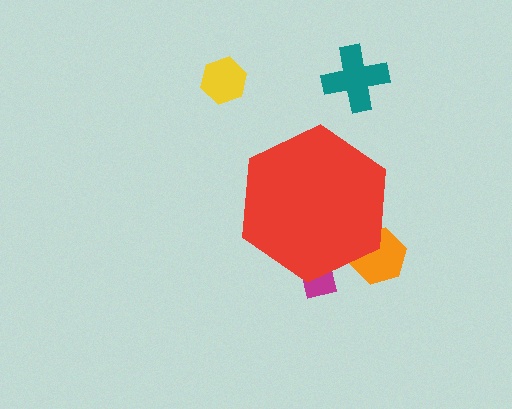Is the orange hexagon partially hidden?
Yes, the orange hexagon is partially hidden behind the red hexagon.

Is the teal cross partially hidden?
No, the teal cross is fully visible.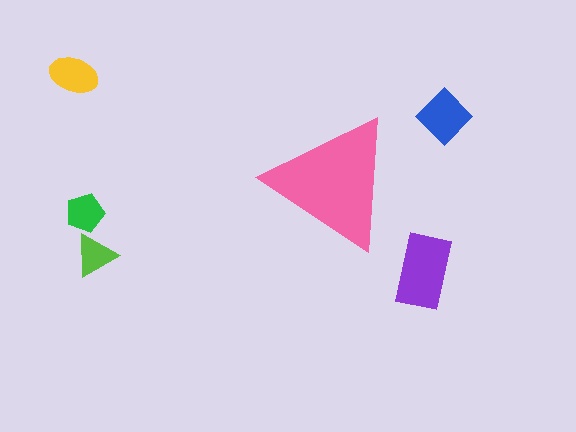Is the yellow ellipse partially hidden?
No, the yellow ellipse is fully visible.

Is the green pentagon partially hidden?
No, the green pentagon is fully visible.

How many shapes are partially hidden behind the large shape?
0 shapes are partially hidden.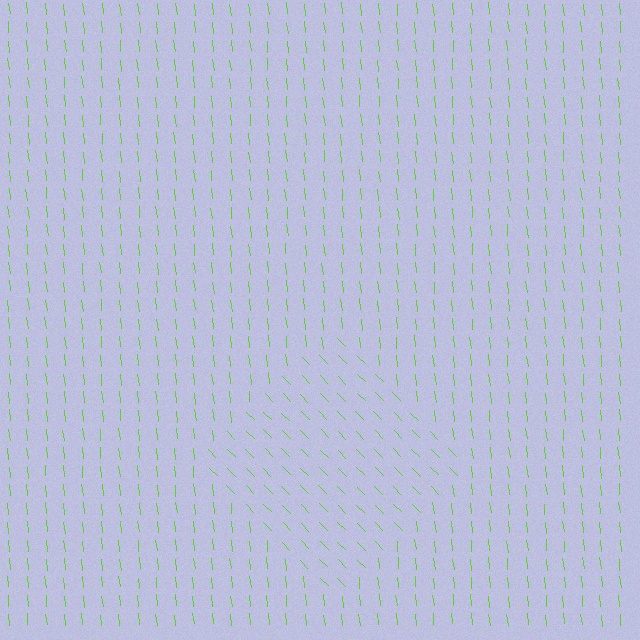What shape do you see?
I see a diamond.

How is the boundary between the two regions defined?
The boundary is defined purely by a change in line orientation (approximately 39 degrees difference). All lines are the same color and thickness.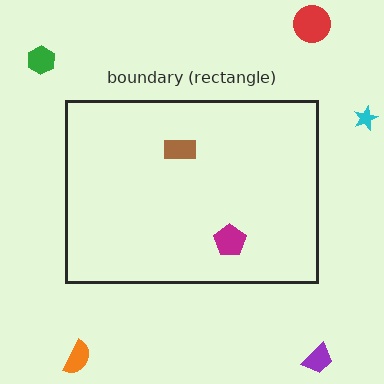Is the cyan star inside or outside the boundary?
Outside.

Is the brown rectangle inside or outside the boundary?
Inside.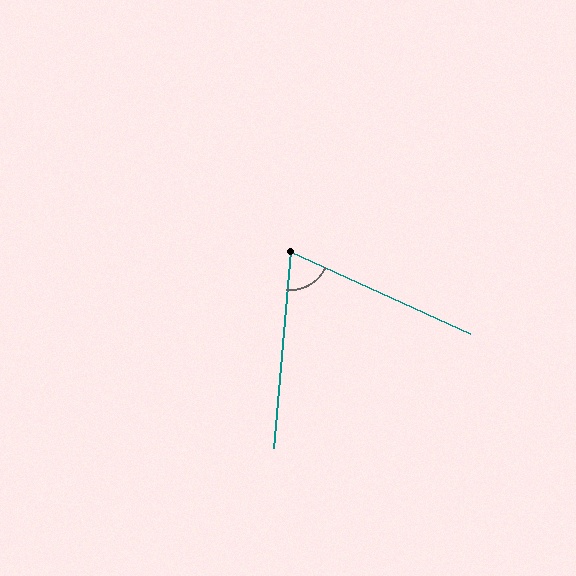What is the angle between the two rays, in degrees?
Approximately 71 degrees.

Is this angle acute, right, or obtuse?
It is acute.